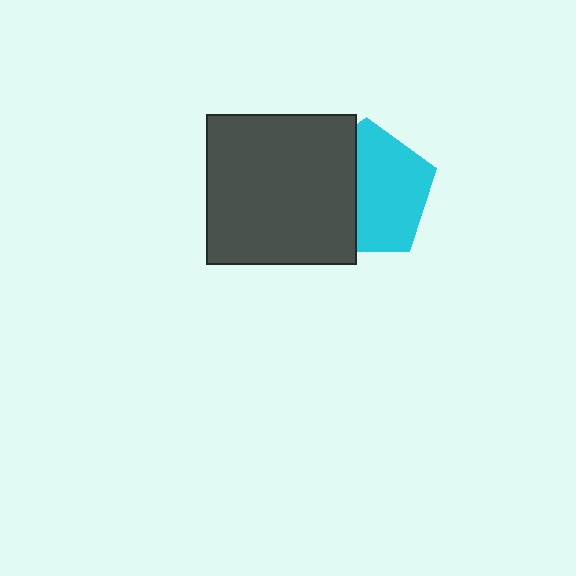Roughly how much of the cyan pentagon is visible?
About half of it is visible (roughly 59%).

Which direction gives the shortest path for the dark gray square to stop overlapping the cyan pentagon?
Moving left gives the shortest separation.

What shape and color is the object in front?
The object in front is a dark gray square.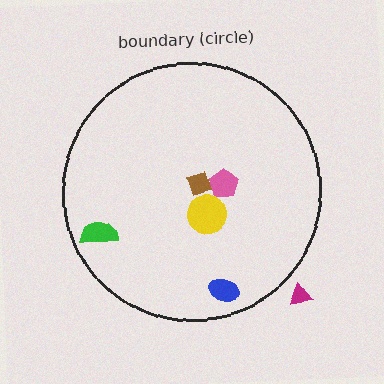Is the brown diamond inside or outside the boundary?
Inside.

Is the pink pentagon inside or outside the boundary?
Inside.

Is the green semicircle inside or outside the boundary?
Inside.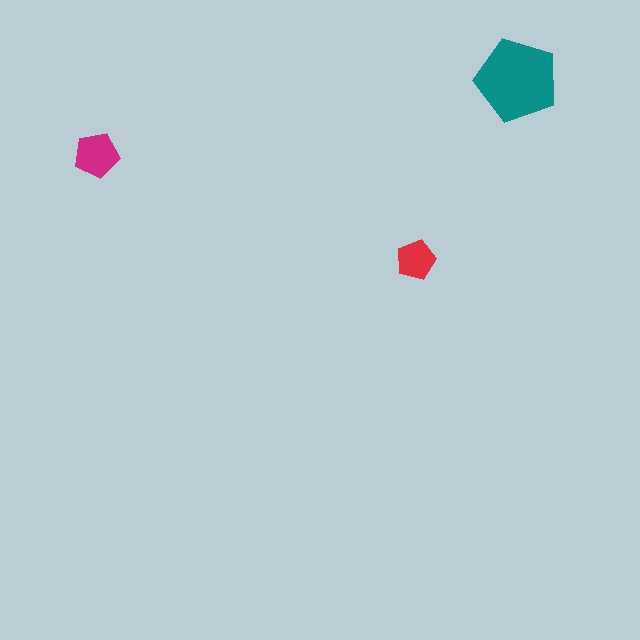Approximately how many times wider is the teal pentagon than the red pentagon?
About 2 times wider.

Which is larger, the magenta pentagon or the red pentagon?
The magenta one.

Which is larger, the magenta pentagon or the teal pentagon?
The teal one.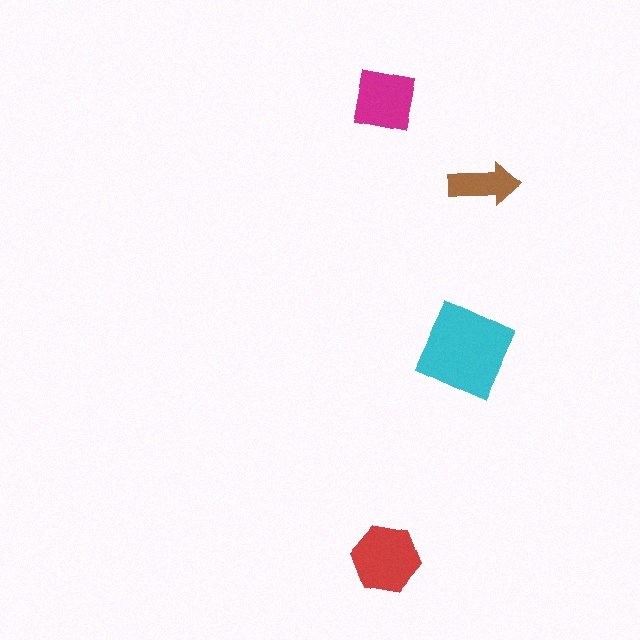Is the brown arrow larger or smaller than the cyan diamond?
Smaller.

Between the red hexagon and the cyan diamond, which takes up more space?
The cyan diamond.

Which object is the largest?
The cyan diamond.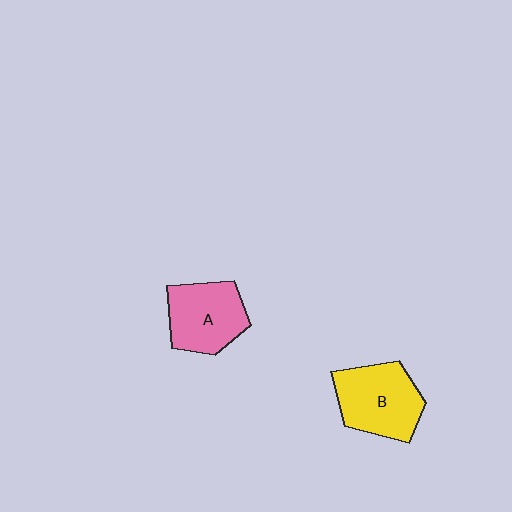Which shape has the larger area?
Shape B (yellow).